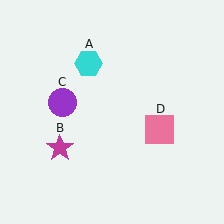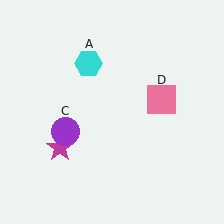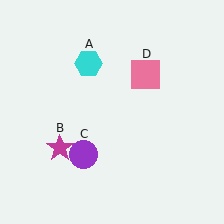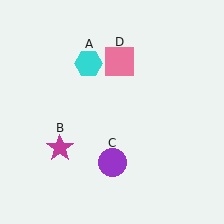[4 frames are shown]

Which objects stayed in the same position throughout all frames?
Cyan hexagon (object A) and magenta star (object B) remained stationary.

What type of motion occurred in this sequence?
The purple circle (object C), pink square (object D) rotated counterclockwise around the center of the scene.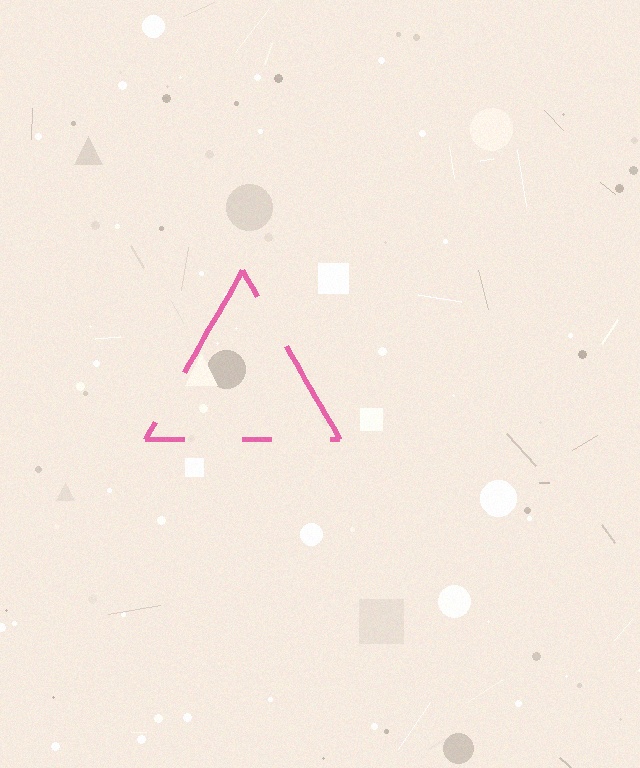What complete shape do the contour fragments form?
The contour fragments form a triangle.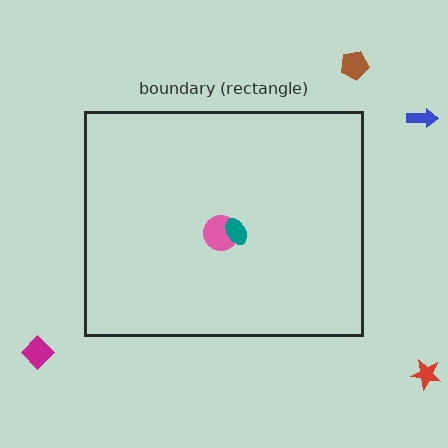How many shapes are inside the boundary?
2 inside, 4 outside.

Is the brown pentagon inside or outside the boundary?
Outside.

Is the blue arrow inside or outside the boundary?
Outside.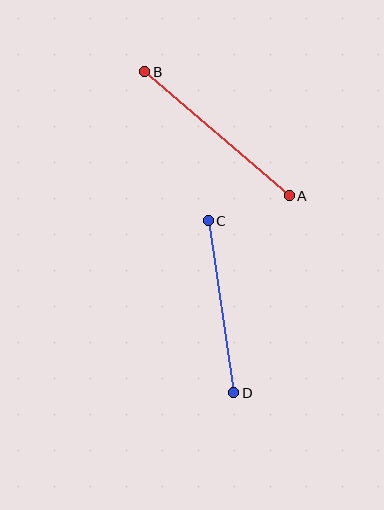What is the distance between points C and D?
The distance is approximately 174 pixels.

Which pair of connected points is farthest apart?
Points A and B are farthest apart.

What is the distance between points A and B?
The distance is approximately 190 pixels.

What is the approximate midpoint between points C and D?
The midpoint is at approximately (221, 307) pixels.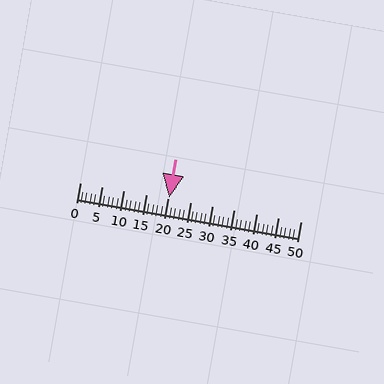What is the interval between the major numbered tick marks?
The major tick marks are spaced 5 units apart.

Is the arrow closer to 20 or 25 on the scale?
The arrow is closer to 20.